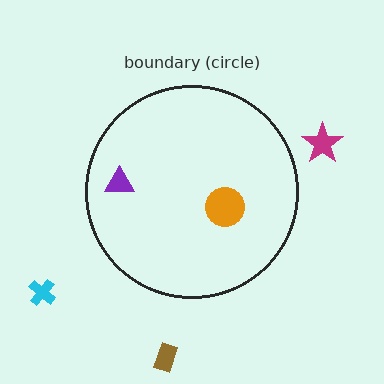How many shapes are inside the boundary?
2 inside, 3 outside.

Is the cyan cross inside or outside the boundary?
Outside.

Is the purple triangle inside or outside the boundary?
Inside.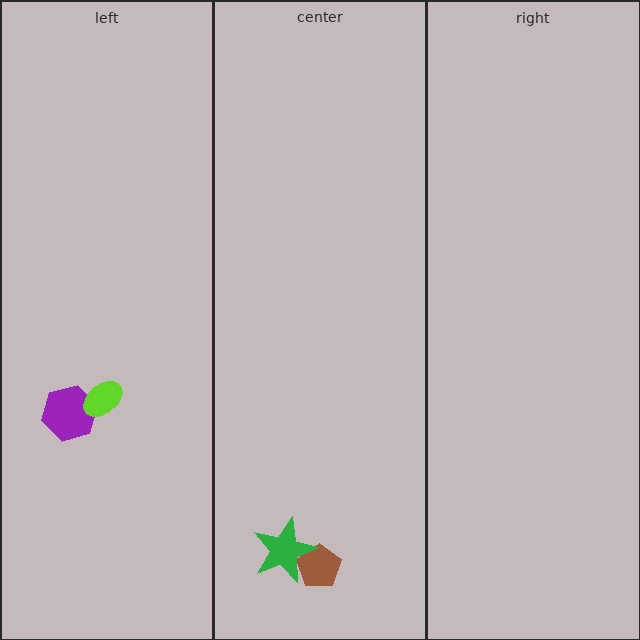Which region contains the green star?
The center region.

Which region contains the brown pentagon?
The center region.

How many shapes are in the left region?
2.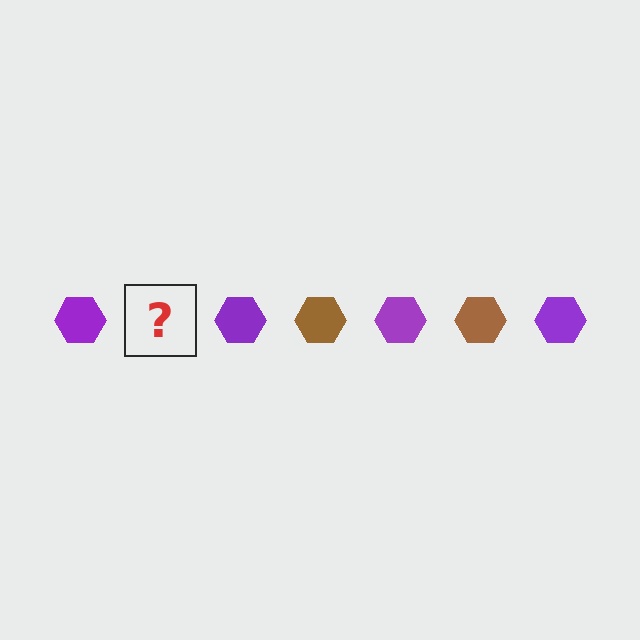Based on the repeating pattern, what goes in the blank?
The blank should be a brown hexagon.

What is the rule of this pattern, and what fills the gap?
The rule is that the pattern cycles through purple, brown hexagons. The gap should be filled with a brown hexagon.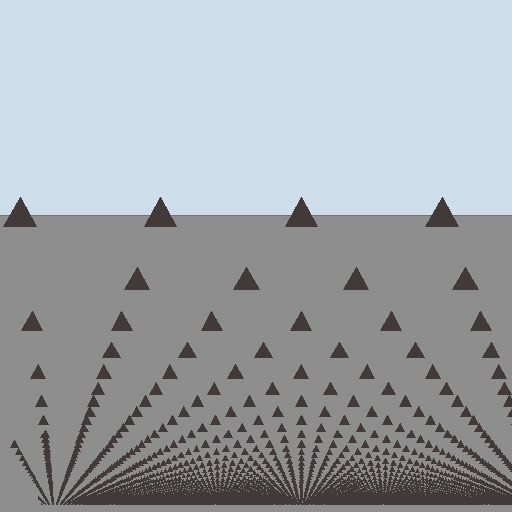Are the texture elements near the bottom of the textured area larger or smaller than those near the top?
Smaller. The gradient is inverted — elements near the bottom are smaller and denser.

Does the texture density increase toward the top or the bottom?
Density increases toward the bottom.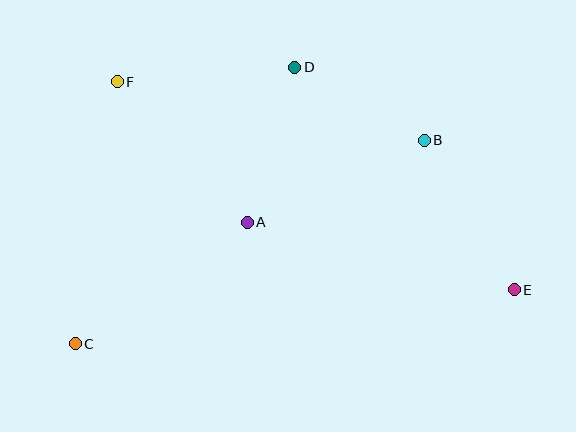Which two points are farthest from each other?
Points E and F are farthest from each other.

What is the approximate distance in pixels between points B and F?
The distance between B and F is approximately 313 pixels.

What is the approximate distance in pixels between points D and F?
The distance between D and F is approximately 178 pixels.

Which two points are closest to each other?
Points B and D are closest to each other.